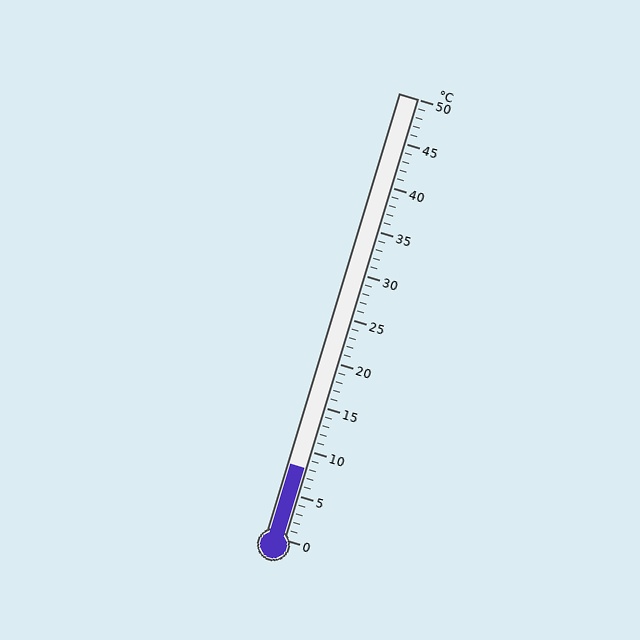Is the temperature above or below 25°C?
The temperature is below 25°C.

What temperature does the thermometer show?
The thermometer shows approximately 8°C.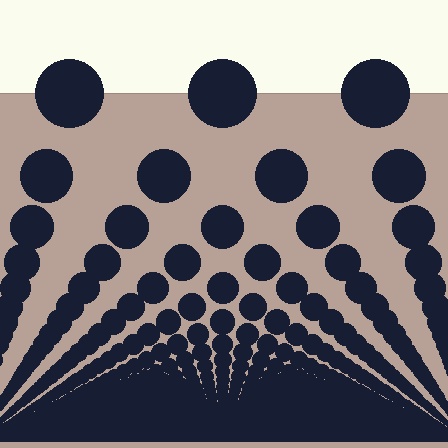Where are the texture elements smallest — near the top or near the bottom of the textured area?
Near the bottom.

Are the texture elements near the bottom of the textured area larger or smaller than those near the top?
Smaller. The gradient is inverted — elements near the bottom are smaller and denser.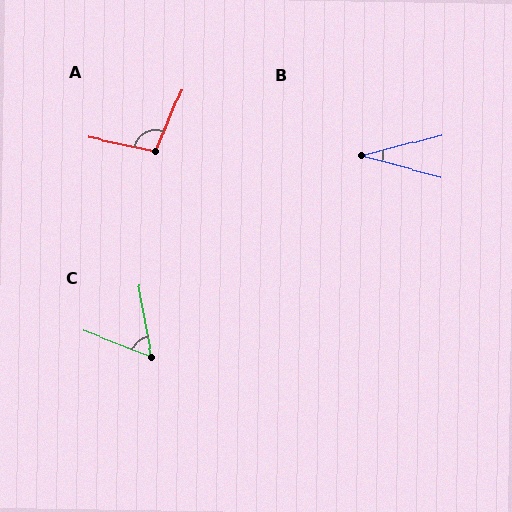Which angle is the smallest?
B, at approximately 29 degrees.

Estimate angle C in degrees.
Approximately 59 degrees.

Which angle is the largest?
A, at approximately 101 degrees.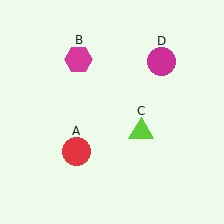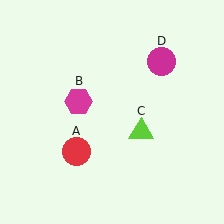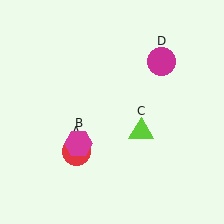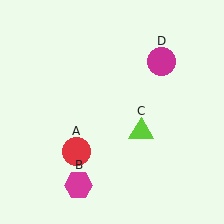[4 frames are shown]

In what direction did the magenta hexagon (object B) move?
The magenta hexagon (object B) moved down.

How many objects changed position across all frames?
1 object changed position: magenta hexagon (object B).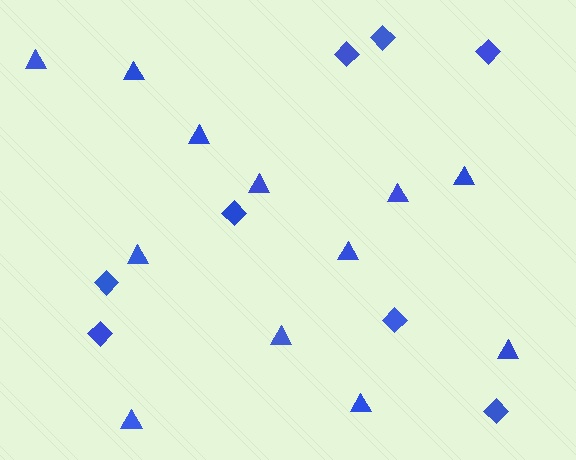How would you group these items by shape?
There are 2 groups: one group of diamonds (8) and one group of triangles (12).